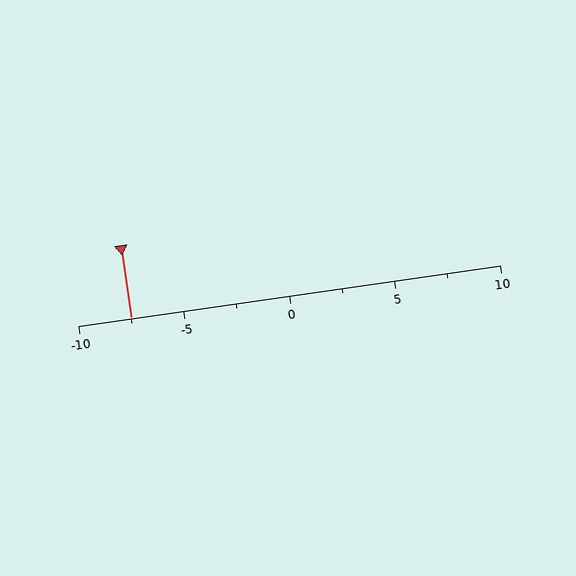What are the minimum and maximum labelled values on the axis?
The axis runs from -10 to 10.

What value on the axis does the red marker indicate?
The marker indicates approximately -7.5.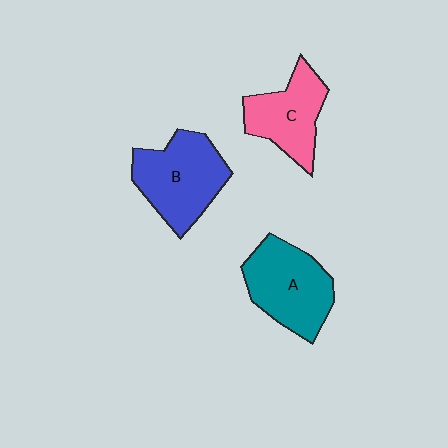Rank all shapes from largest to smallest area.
From largest to smallest: B (blue), A (teal), C (pink).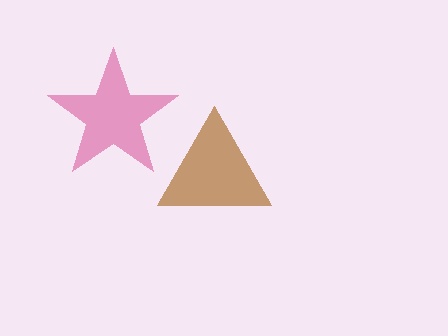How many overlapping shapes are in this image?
There are 2 overlapping shapes in the image.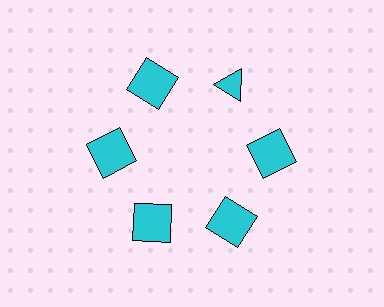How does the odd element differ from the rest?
It has a different shape: triangle instead of square.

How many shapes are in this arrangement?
There are 6 shapes arranged in a ring pattern.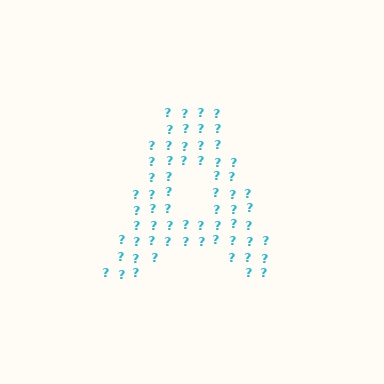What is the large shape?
The large shape is the letter A.